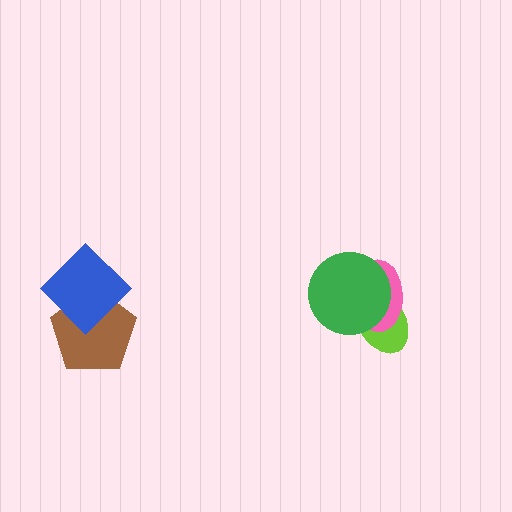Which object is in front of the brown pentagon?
The blue diamond is in front of the brown pentagon.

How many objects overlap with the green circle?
2 objects overlap with the green circle.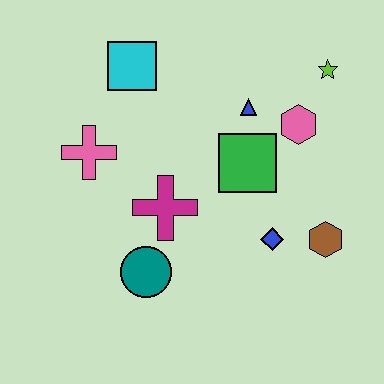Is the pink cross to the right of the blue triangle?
No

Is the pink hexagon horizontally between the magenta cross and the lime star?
Yes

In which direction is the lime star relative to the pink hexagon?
The lime star is above the pink hexagon.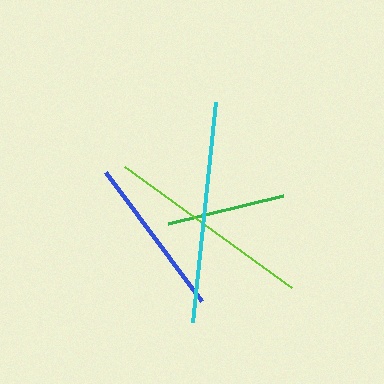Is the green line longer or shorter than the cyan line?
The cyan line is longer than the green line.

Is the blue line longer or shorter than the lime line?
The lime line is longer than the blue line.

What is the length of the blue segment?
The blue segment is approximately 161 pixels long.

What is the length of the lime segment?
The lime segment is approximately 206 pixels long.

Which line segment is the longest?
The cyan line is the longest at approximately 222 pixels.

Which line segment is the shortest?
The green line is the shortest at approximately 119 pixels.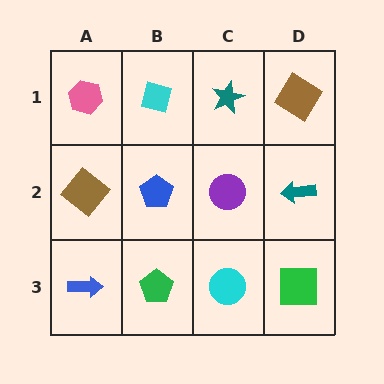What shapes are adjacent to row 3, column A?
A brown diamond (row 2, column A), a green pentagon (row 3, column B).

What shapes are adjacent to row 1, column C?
A purple circle (row 2, column C), a cyan diamond (row 1, column B), a brown diamond (row 1, column D).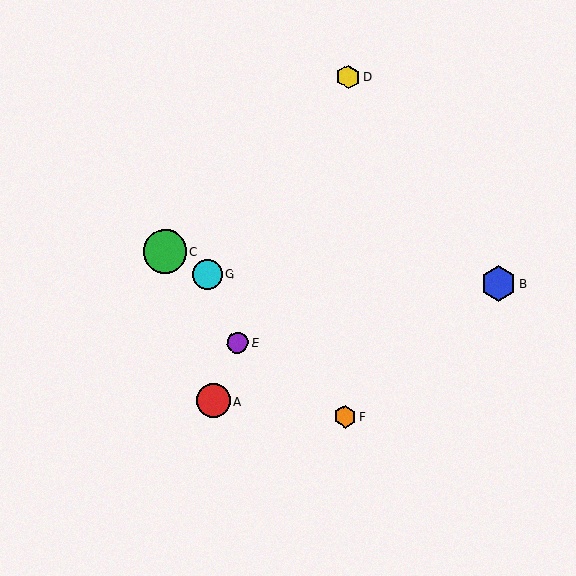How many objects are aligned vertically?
2 objects (D, F) are aligned vertically.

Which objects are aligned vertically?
Objects D, F are aligned vertically.